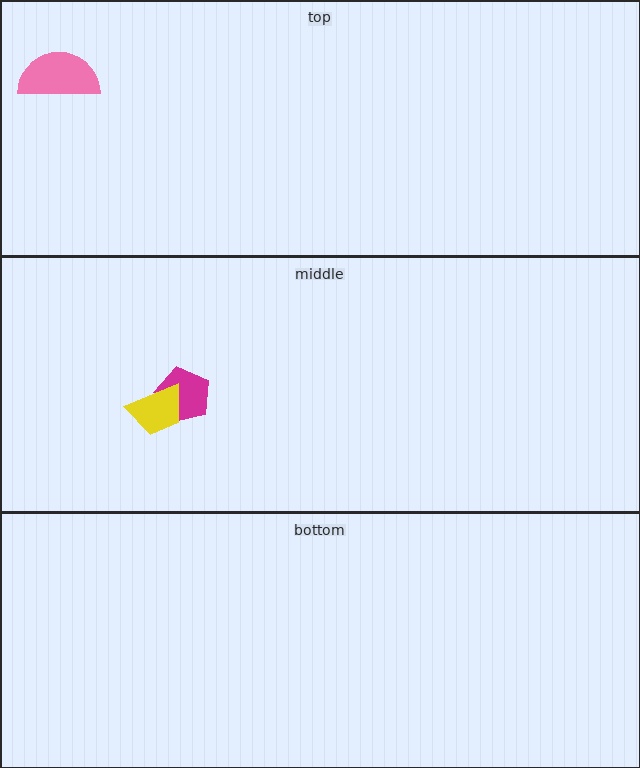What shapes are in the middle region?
The magenta pentagon, the yellow trapezoid.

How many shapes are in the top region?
1.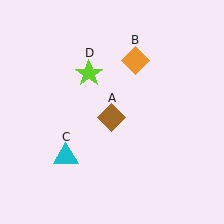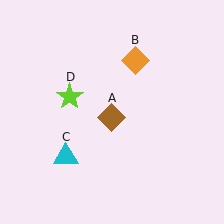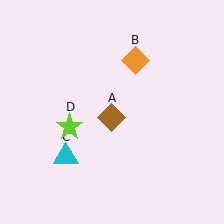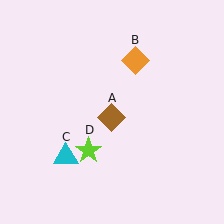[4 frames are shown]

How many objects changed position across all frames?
1 object changed position: lime star (object D).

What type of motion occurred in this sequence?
The lime star (object D) rotated counterclockwise around the center of the scene.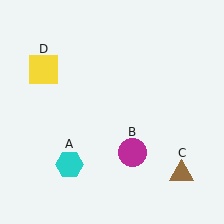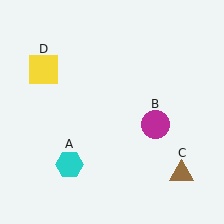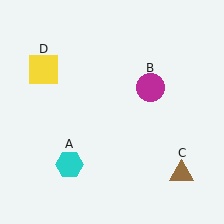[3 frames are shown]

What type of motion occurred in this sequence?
The magenta circle (object B) rotated counterclockwise around the center of the scene.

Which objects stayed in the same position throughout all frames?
Cyan hexagon (object A) and brown triangle (object C) and yellow square (object D) remained stationary.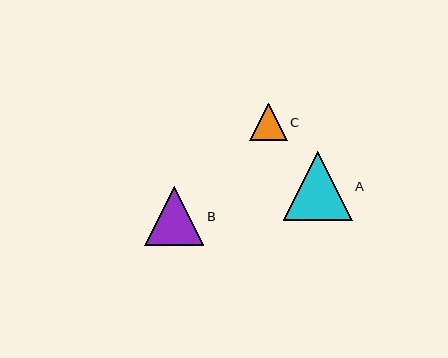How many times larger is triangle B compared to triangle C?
Triangle B is approximately 1.6 times the size of triangle C.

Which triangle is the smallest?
Triangle C is the smallest with a size of approximately 37 pixels.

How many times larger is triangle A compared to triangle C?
Triangle A is approximately 1.8 times the size of triangle C.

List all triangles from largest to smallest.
From largest to smallest: A, B, C.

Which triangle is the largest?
Triangle A is the largest with a size of approximately 69 pixels.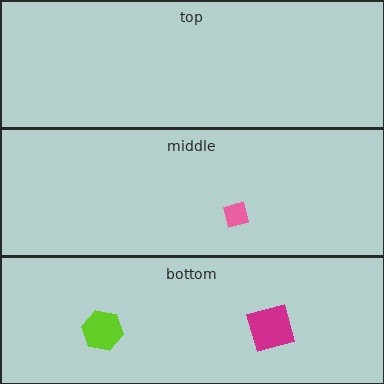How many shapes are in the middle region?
1.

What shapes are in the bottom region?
The lime hexagon, the magenta square.